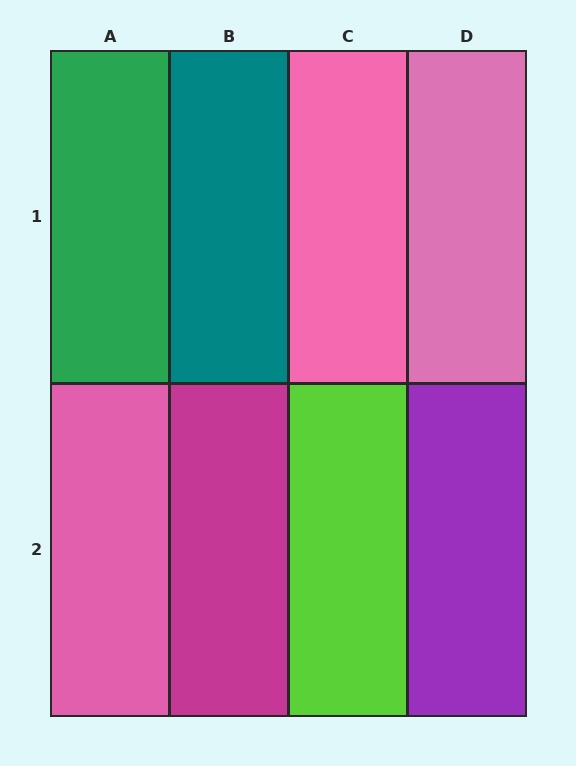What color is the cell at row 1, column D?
Pink.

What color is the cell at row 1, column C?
Pink.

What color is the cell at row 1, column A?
Green.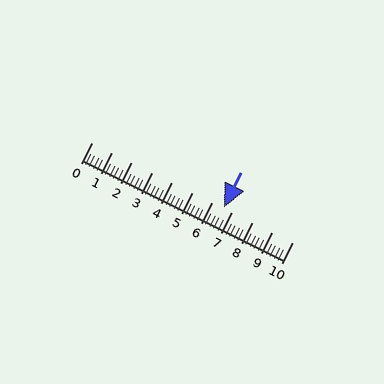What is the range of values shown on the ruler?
The ruler shows values from 0 to 10.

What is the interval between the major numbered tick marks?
The major tick marks are spaced 1 units apart.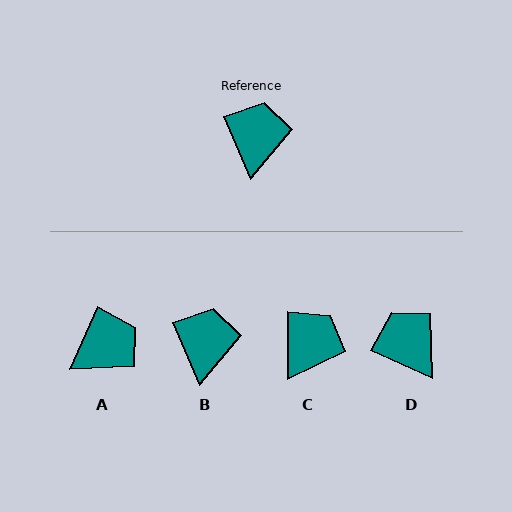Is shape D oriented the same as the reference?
No, it is off by about 42 degrees.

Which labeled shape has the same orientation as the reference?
B.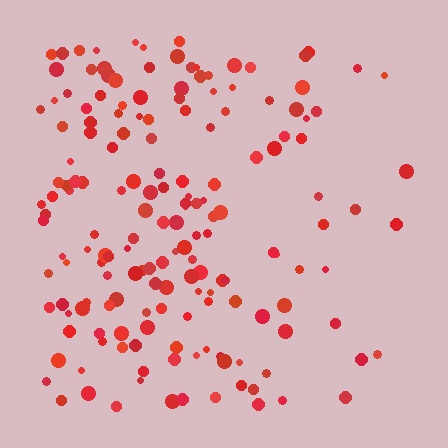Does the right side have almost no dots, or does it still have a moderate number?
Still a moderate number, just noticeably fewer than the left.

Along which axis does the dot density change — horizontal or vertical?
Horizontal.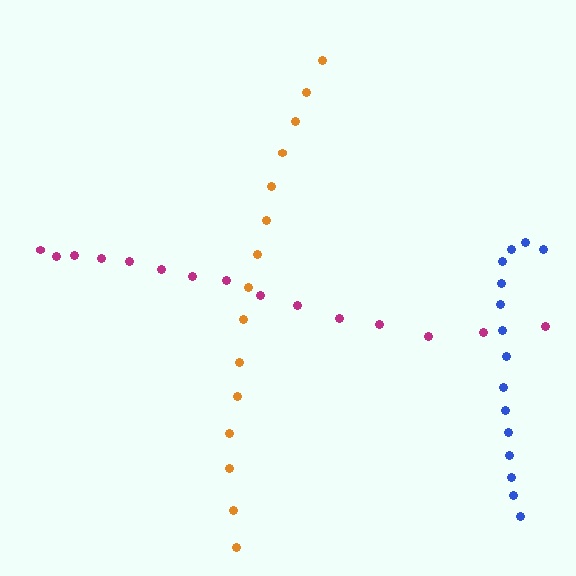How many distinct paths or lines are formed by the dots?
There are 3 distinct paths.